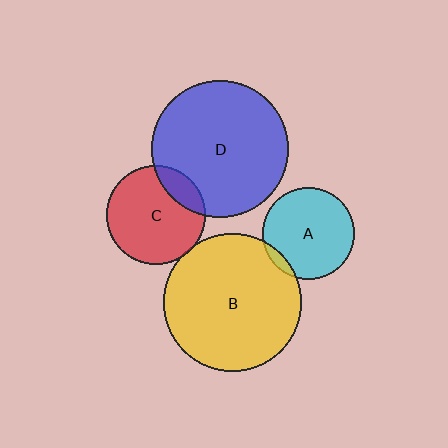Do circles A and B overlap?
Yes.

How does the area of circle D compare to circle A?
Approximately 2.3 times.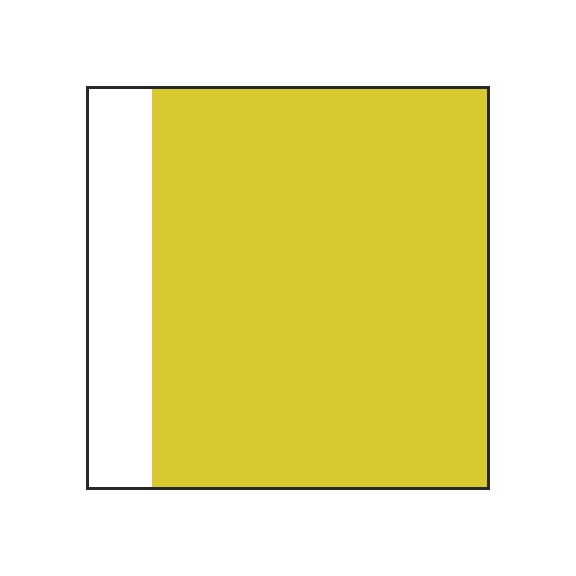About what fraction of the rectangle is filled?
About five sixths (5/6).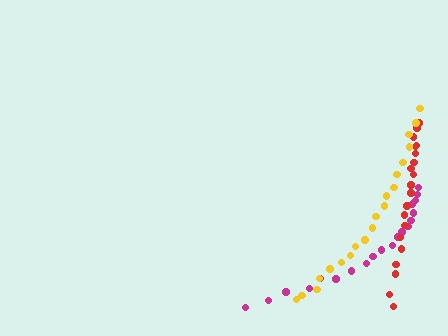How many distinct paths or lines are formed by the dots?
There are 3 distinct paths.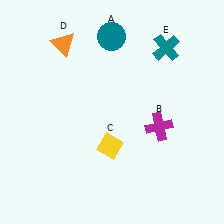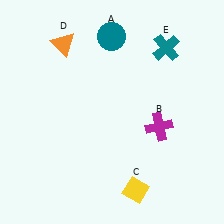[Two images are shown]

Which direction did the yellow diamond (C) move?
The yellow diamond (C) moved down.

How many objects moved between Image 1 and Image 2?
1 object moved between the two images.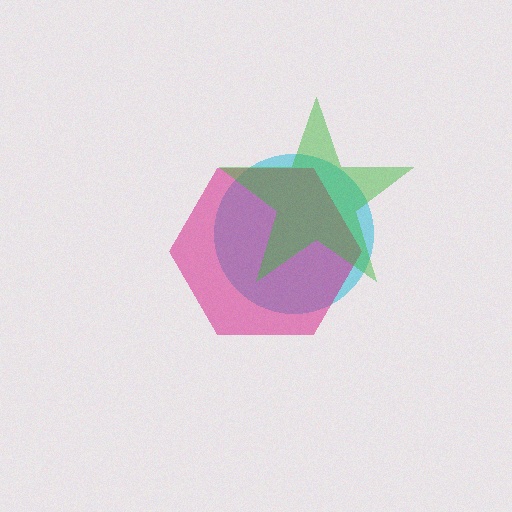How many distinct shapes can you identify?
There are 3 distinct shapes: a cyan circle, a magenta hexagon, a green star.